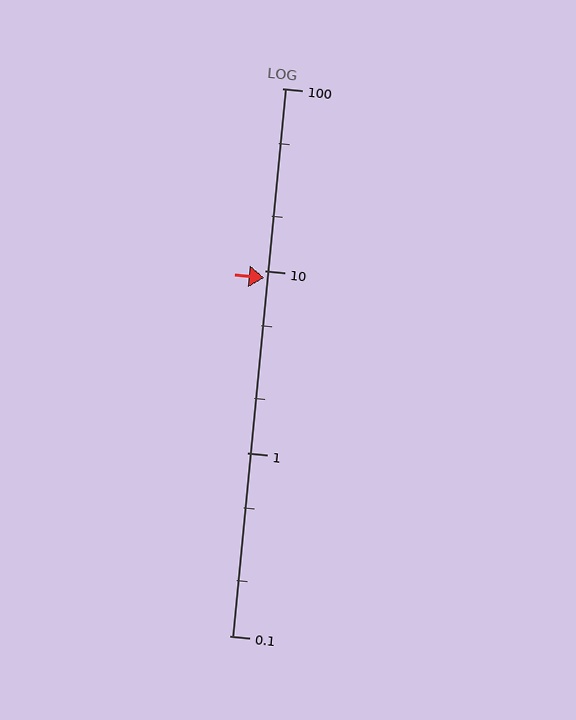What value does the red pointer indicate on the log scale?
The pointer indicates approximately 9.1.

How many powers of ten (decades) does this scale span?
The scale spans 3 decades, from 0.1 to 100.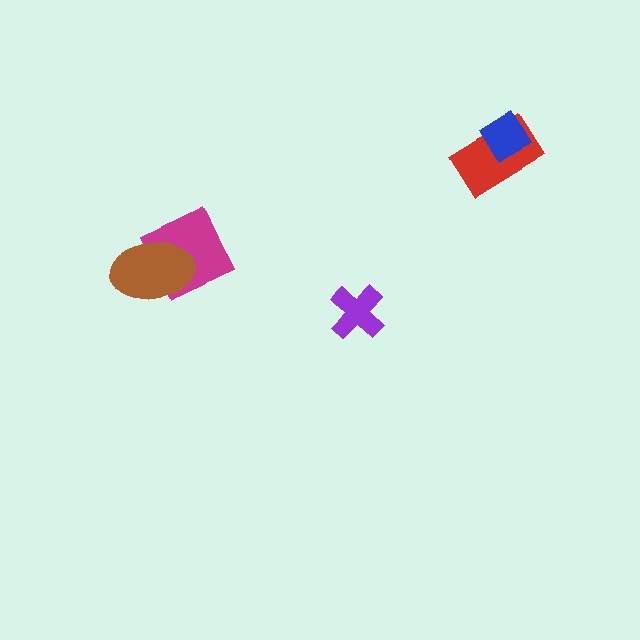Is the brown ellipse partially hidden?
No, no other shape covers it.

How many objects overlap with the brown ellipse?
1 object overlaps with the brown ellipse.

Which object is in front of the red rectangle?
The blue diamond is in front of the red rectangle.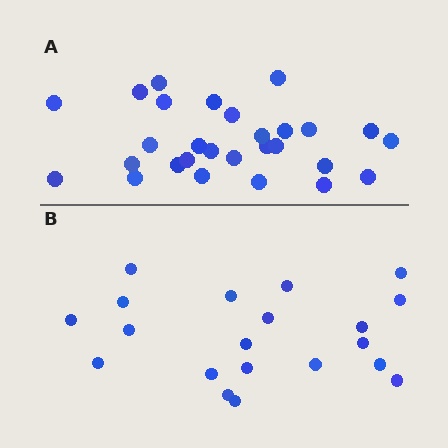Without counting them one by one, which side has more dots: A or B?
Region A (the top region) has more dots.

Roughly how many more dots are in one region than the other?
Region A has roughly 8 or so more dots than region B.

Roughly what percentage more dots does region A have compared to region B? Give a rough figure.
About 40% more.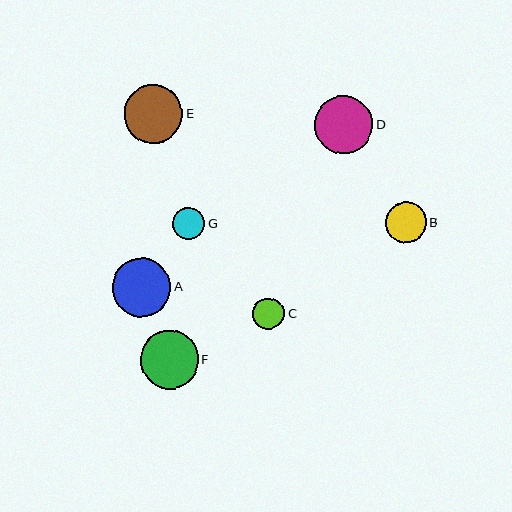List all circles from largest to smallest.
From largest to smallest: F, A, E, D, B, G, C.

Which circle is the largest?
Circle F is the largest with a size of approximately 58 pixels.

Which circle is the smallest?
Circle C is the smallest with a size of approximately 32 pixels.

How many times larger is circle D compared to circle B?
Circle D is approximately 1.4 times the size of circle B.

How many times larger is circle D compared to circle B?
Circle D is approximately 1.4 times the size of circle B.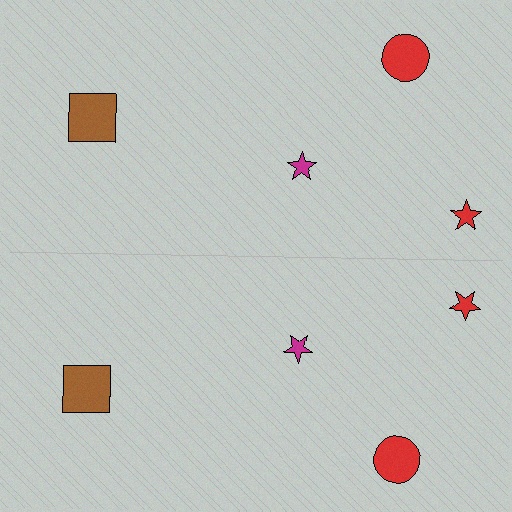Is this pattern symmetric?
Yes, this pattern has bilateral (reflection) symmetry.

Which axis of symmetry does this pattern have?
The pattern has a horizontal axis of symmetry running through the center of the image.